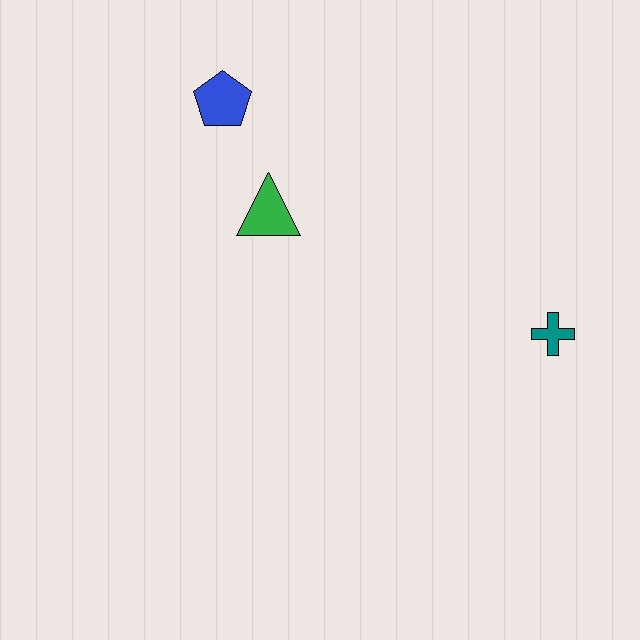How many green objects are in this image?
There is 1 green object.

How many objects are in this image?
There are 3 objects.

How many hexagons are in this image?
There are no hexagons.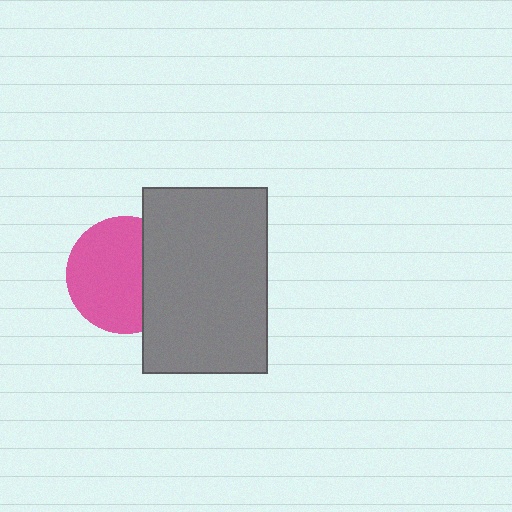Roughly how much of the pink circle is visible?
Most of it is visible (roughly 67%).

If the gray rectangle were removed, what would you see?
You would see the complete pink circle.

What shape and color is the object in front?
The object in front is a gray rectangle.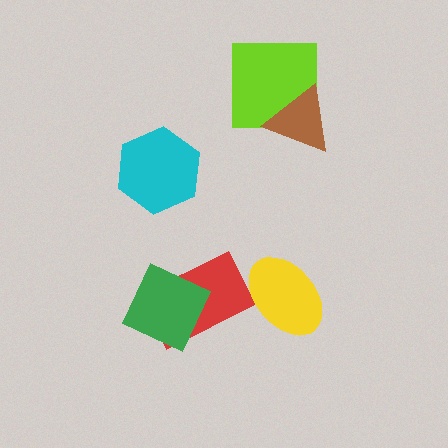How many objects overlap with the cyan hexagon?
0 objects overlap with the cyan hexagon.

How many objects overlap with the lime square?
1 object overlaps with the lime square.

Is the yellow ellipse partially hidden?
No, no other shape covers it.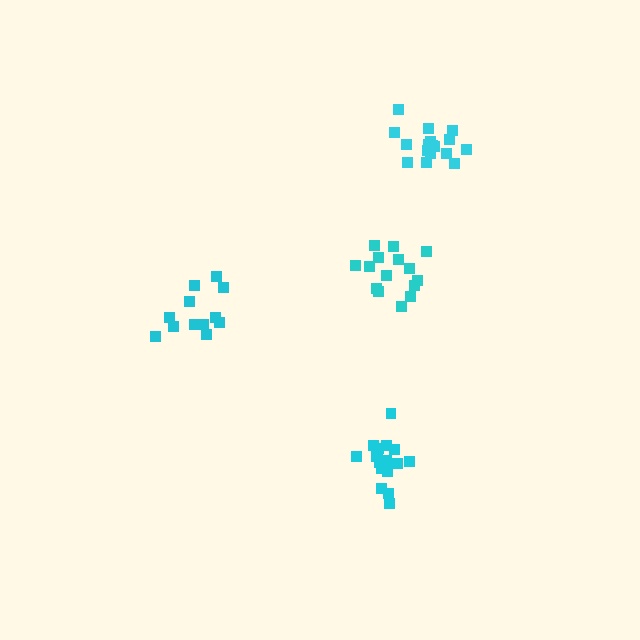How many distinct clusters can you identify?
There are 4 distinct clusters.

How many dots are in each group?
Group 1: 18 dots, Group 2: 15 dots, Group 3: 17 dots, Group 4: 12 dots (62 total).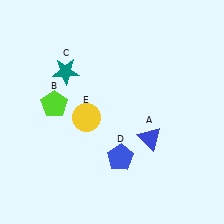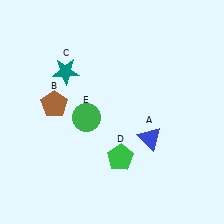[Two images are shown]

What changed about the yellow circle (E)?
In Image 1, E is yellow. In Image 2, it changed to green.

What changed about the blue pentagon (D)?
In Image 1, D is blue. In Image 2, it changed to green.